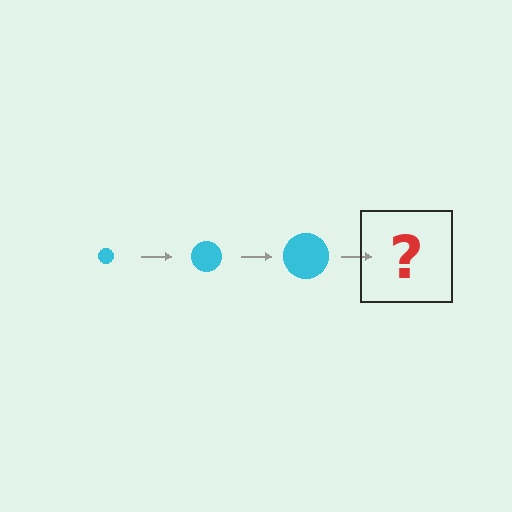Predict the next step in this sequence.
The next step is a cyan circle, larger than the previous one.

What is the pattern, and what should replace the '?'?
The pattern is that the circle gets progressively larger each step. The '?' should be a cyan circle, larger than the previous one.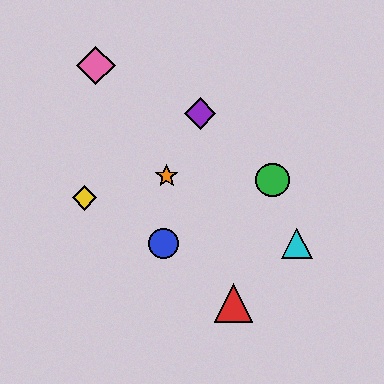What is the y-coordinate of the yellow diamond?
The yellow diamond is at y≈198.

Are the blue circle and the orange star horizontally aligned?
No, the blue circle is at y≈244 and the orange star is at y≈176.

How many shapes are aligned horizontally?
2 shapes (the blue circle, the cyan triangle) are aligned horizontally.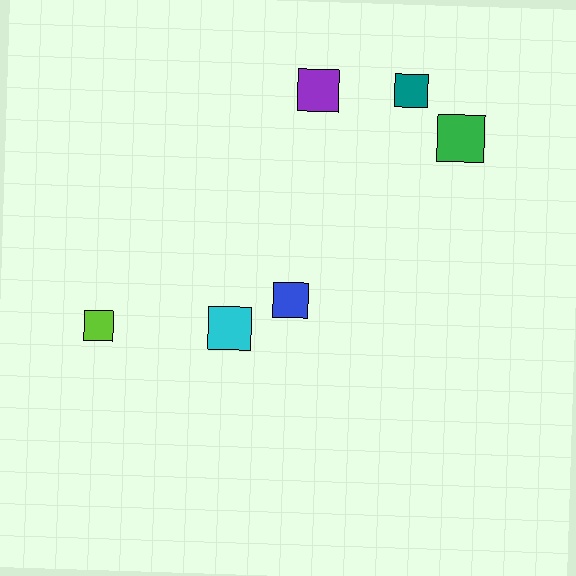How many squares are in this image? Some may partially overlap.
There are 6 squares.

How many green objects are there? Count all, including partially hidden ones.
There is 1 green object.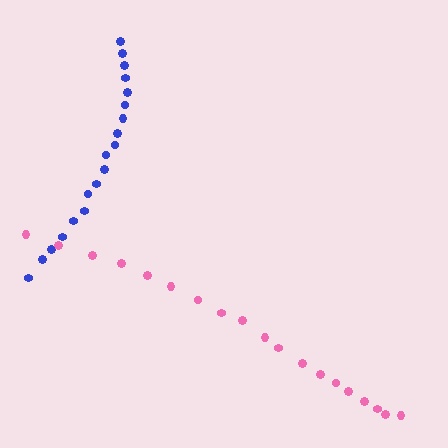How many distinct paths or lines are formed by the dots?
There are 2 distinct paths.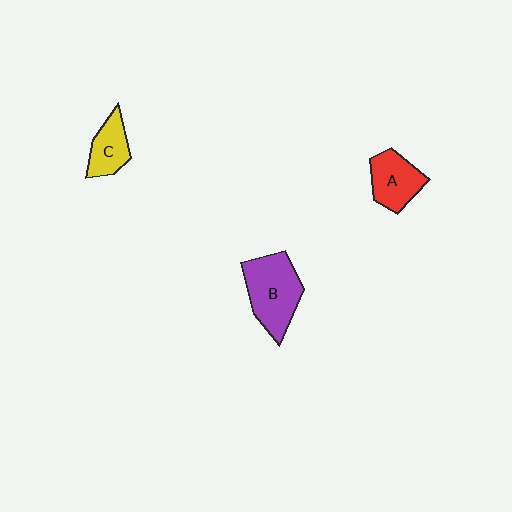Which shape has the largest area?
Shape B (purple).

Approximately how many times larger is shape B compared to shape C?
Approximately 1.8 times.